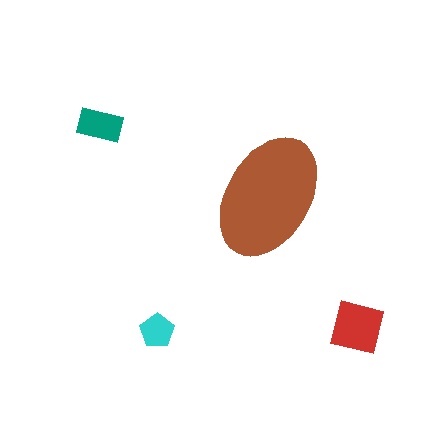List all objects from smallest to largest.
The cyan pentagon, the teal rectangle, the red square, the brown ellipse.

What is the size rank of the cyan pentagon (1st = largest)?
4th.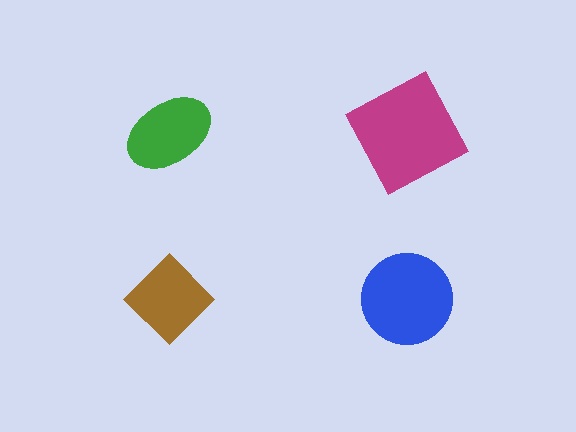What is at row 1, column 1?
A green ellipse.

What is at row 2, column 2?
A blue circle.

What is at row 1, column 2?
A magenta square.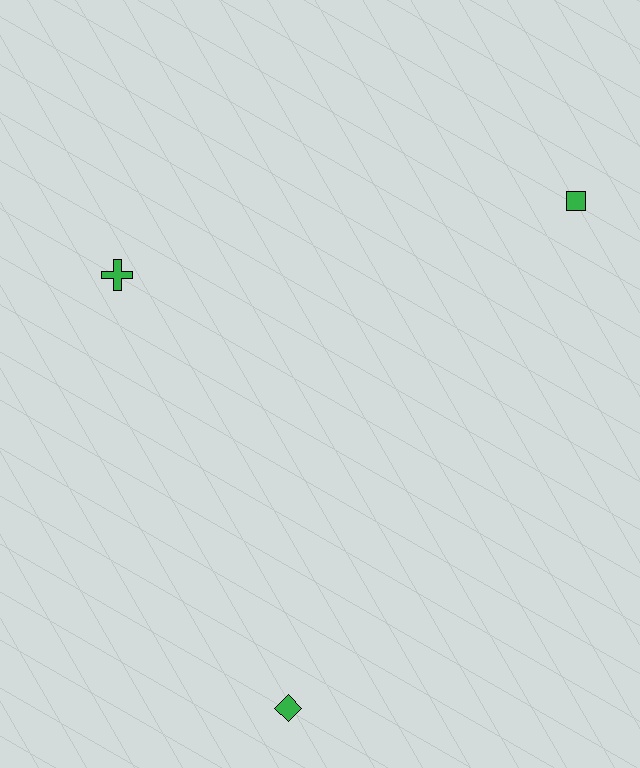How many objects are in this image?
There are 3 objects.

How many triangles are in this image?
There are no triangles.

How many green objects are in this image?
There are 3 green objects.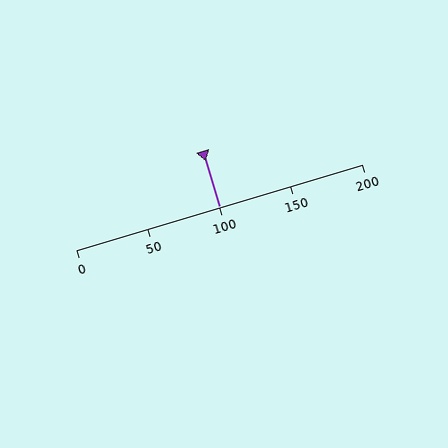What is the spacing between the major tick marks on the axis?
The major ticks are spaced 50 apart.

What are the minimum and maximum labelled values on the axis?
The axis runs from 0 to 200.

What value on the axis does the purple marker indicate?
The marker indicates approximately 100.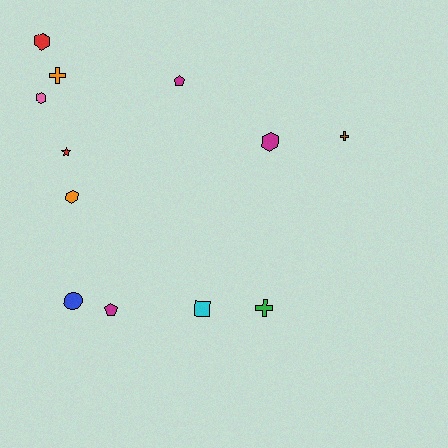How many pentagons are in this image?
There are 2 pentagons.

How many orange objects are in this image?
There are 2 orange objects.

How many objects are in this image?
There are 12 objects.